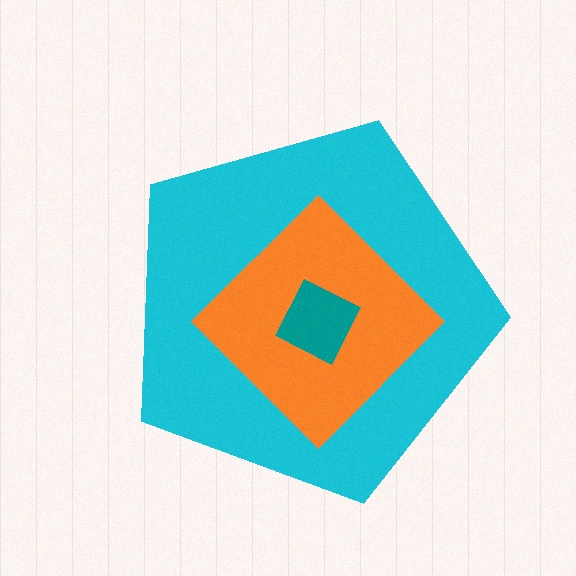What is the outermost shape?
The cyan pentagon.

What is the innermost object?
The teal square.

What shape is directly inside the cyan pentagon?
The orange diamond.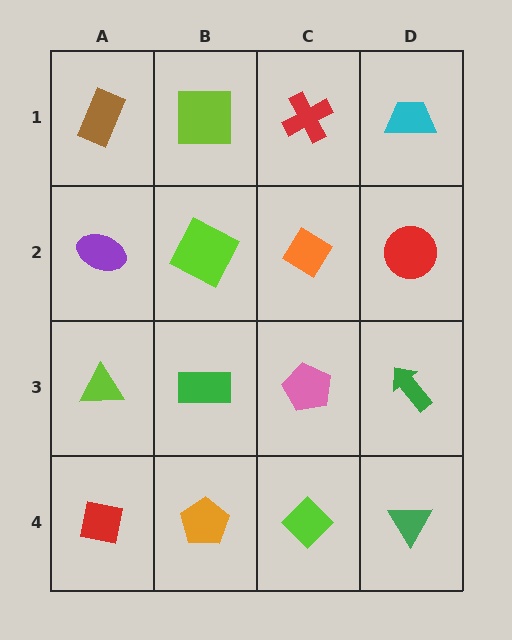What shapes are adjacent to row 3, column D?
A red circle (row 2, column D), a green triangle (row 4, column D), a pink pentagon (row 3, column C).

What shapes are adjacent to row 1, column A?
A purple ellipse (row 2, column A), a lime square (row 1, column B).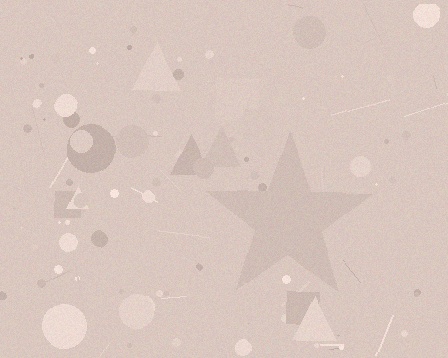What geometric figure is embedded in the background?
A star is embedded in the background.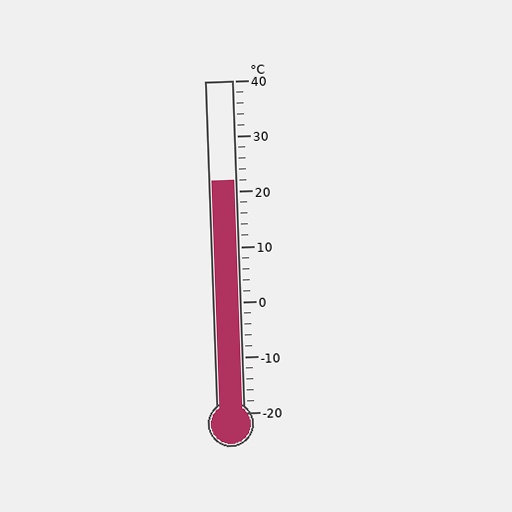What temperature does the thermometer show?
The thermometer shows approximately 22°C.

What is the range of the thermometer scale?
The thermometer scale ranges from -20°C to 40°C.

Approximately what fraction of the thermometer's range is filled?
The thermometer is filled to approximately 70% of its range.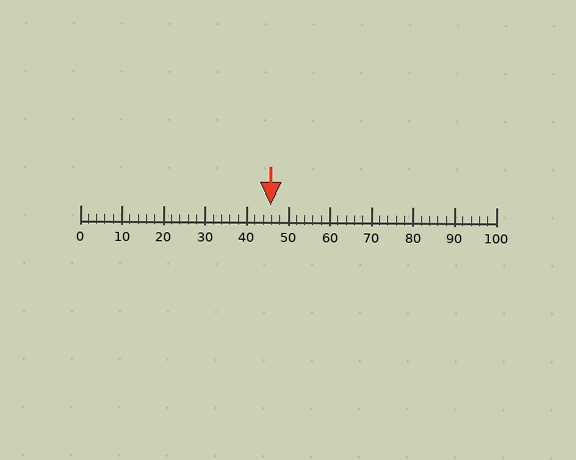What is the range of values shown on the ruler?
The ruler shows values from 0 to 100.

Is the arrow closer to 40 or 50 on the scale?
The arrow is closer to 50.